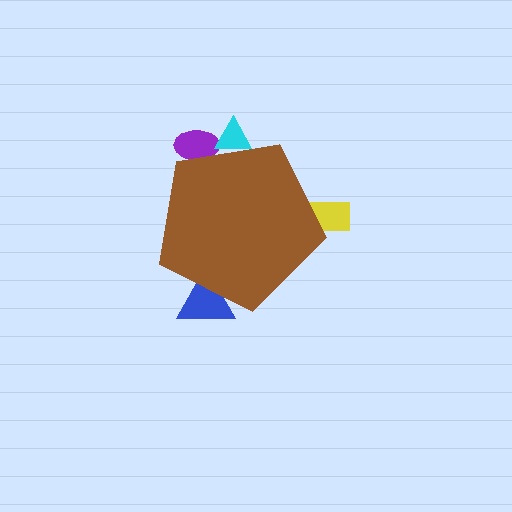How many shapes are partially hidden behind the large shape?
4 shapes are partially hidden.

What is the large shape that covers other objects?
A brown pentagon.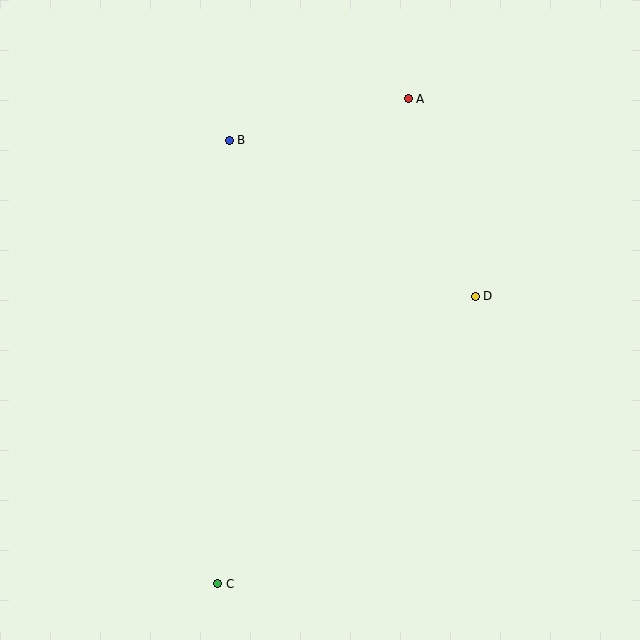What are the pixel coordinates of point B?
Point B is at (229, 140).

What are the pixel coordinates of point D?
Point D is at (475, 296).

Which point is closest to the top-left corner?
Point B is closest to the top-left corner.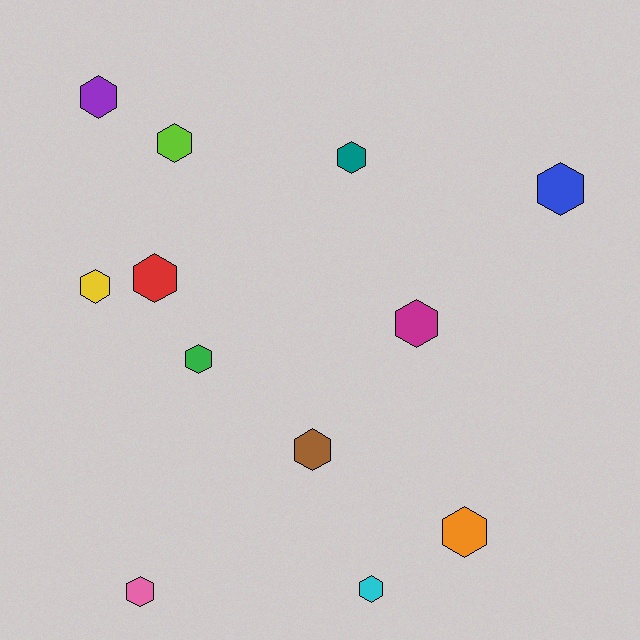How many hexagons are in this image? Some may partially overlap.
There are 12 hexagons.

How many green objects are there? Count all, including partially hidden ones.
There is 1 green object.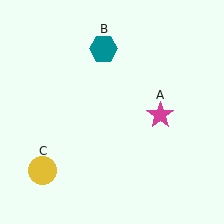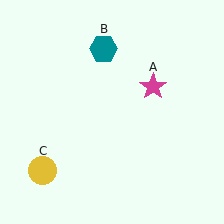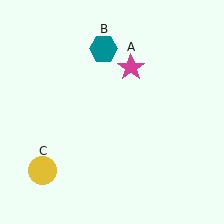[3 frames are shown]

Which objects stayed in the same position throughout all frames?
Teal hexagon (object B) and yellow circle (object C) remained stationary.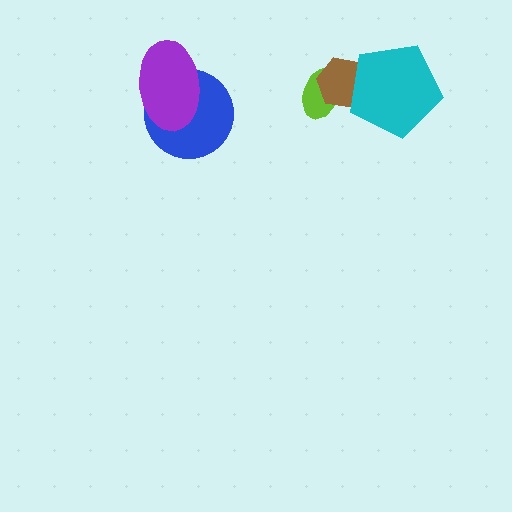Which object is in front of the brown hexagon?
The cyan pentagon is in front of the brown hexagon.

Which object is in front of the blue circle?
The purple ellipse is in front of the blue circle.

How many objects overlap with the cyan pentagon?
1 object overlaps with the cyan pentagon.